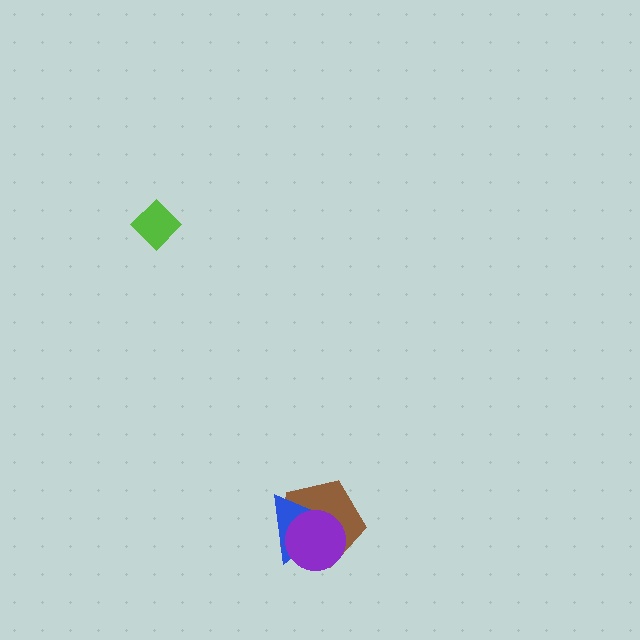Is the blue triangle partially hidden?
Yes, it is partially covered by another shape.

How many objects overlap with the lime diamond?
0 objects overlap with the lime diamond.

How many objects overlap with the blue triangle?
2 objects overlap with the blue triangle.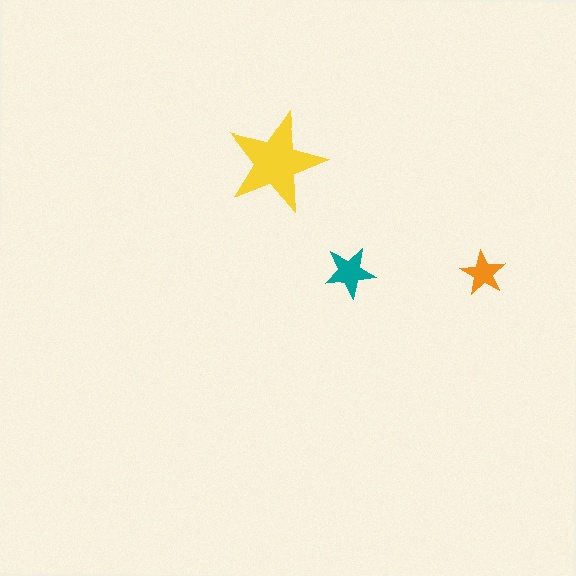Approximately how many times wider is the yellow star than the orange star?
About 2 times wider.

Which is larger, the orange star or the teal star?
The teal one.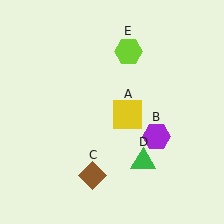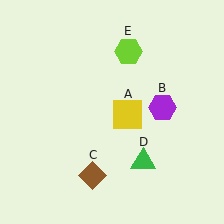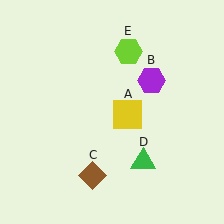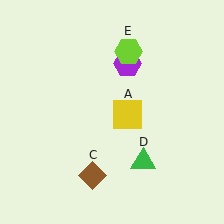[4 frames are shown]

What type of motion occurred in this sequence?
The purple hexagon (object B) rotated counterclockwise around the center of the scene.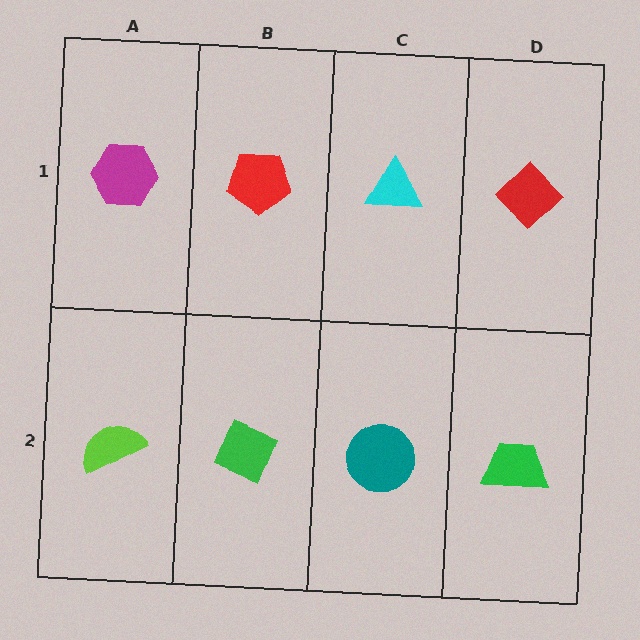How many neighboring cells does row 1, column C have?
3.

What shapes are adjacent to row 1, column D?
A green trapezoid (row 2, column D), a cyan triangle (row 1, column C).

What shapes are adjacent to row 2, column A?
A magenta hexagon (row 1, column A), a green diamond (row 2, column B).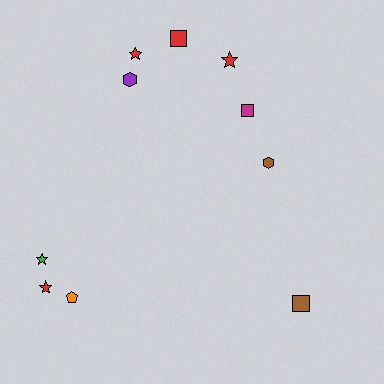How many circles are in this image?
There are no circles.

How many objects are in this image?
There are 10 objects.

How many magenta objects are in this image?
There is 1 magenta object.